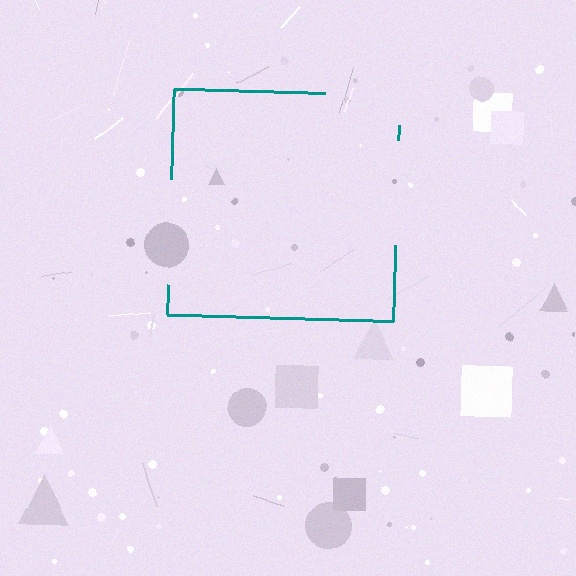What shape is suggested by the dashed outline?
The dashed outline suggests a square.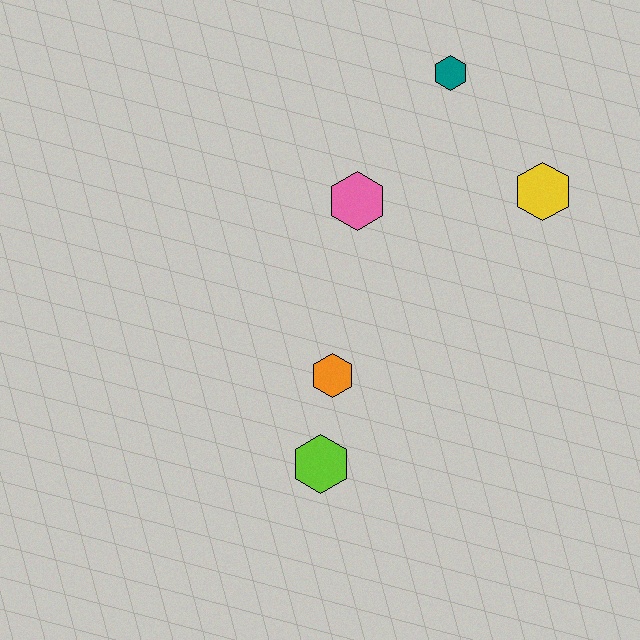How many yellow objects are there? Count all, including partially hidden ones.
There is 1 yellow object.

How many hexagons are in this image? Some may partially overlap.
There are 5 hexagons.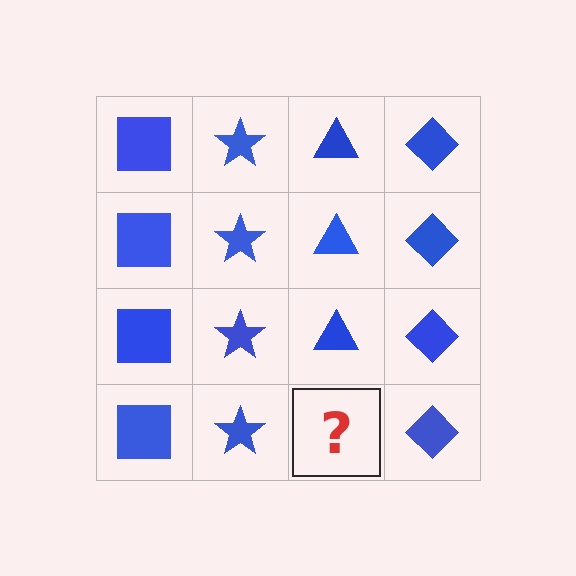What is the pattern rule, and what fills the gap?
The rule is that each column has a consistent shape. The gap should be filled with a blue triangle.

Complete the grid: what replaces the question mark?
The question mark should be replaced with a blue triangle.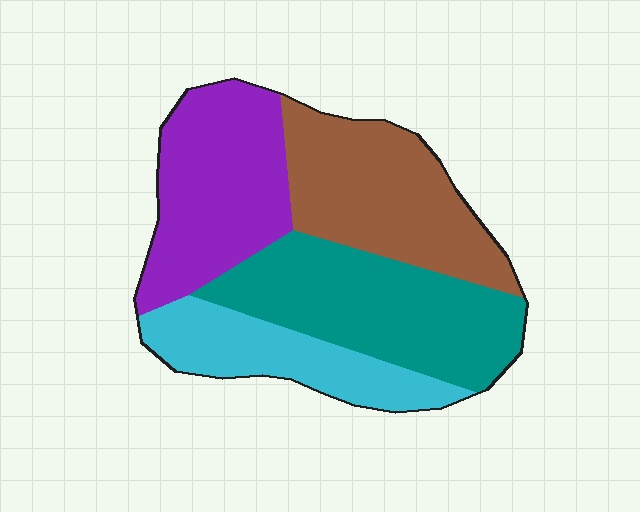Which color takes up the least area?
Cyan, at roughly 20%.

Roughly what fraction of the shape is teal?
Teal covers 30% of the shape.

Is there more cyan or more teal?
Teal.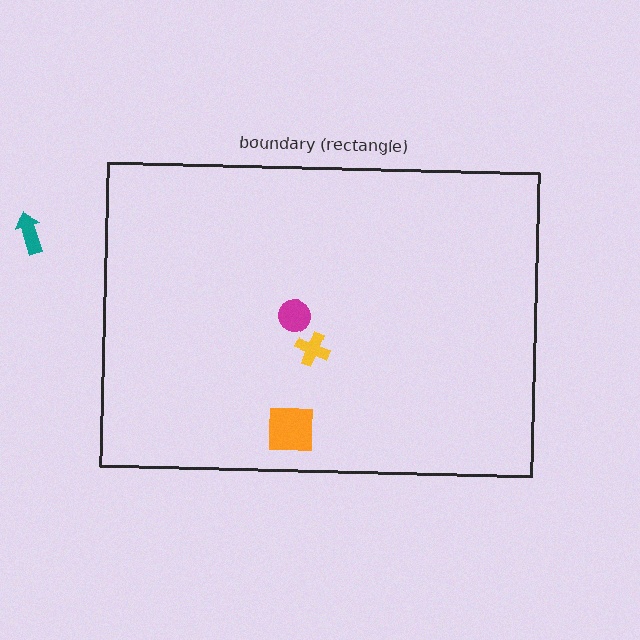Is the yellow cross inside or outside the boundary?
Inside.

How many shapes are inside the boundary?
3 inside, 1 outside.